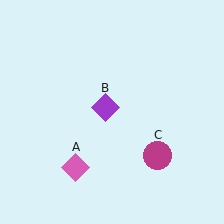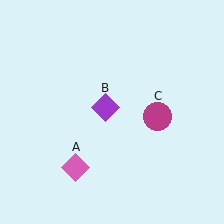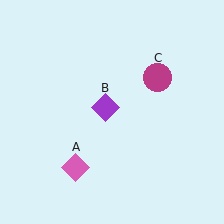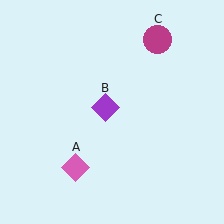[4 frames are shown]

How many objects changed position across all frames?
1 object changed position: magenta circle (object C).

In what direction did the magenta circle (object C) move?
The magenta circle (object C) moved up.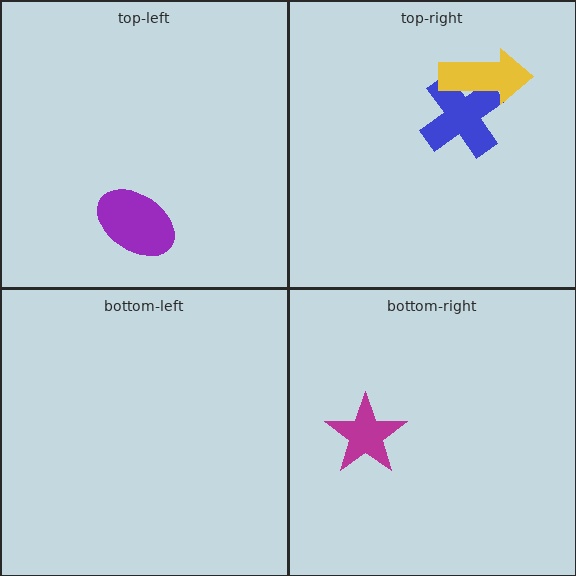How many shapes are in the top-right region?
2.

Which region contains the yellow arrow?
The top-right region.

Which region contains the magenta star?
The bottom-right region.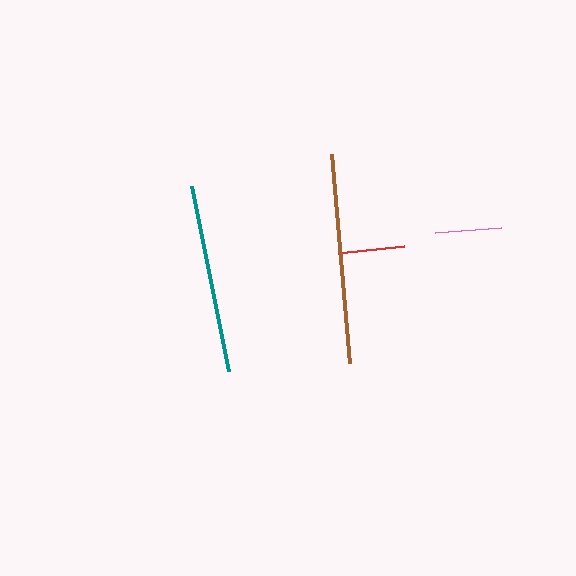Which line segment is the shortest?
The pink line is the shortest at approximately 65 pixels.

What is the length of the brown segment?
The brown segment is approximately 209 pixels long.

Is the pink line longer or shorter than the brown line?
The brown line is longer than the pink line.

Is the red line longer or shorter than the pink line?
The red line is longer than the pink line.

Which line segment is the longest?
The brown line is the longest at approximately 209 pixels.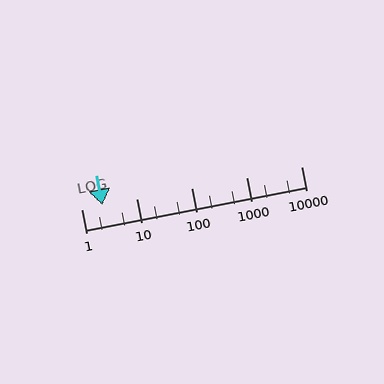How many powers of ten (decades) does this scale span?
The scale spans 4 decades, from 1 to 10000.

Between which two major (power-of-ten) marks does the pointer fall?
The pointer is between 1 and 10.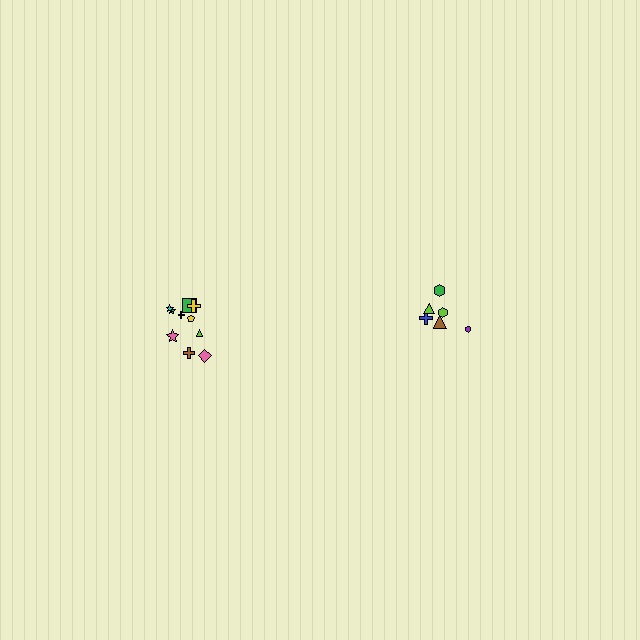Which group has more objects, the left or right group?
The left group.